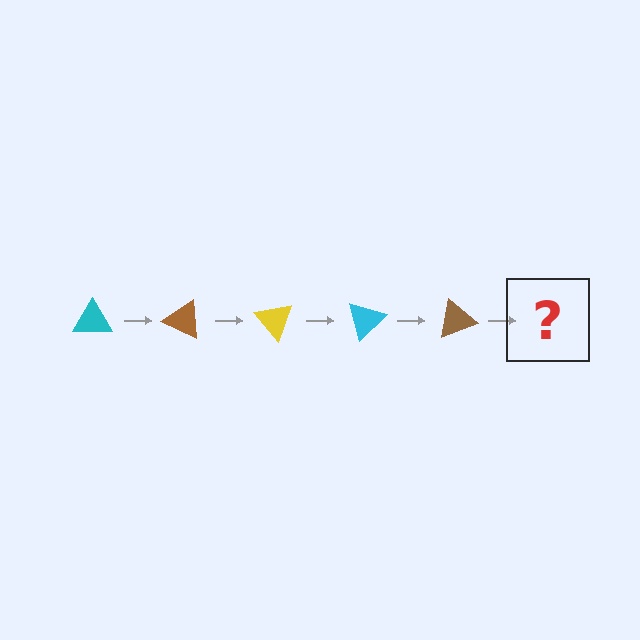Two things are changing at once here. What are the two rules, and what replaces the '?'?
The two rules are that it rotates 25 degrees each step and the color cycles through cyan, brown, and yellow. The '?' should be a yellow triangle, rotated 125 degrees from the start.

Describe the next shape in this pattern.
It should be a yellow triangle, rotated 125 degrees from the start.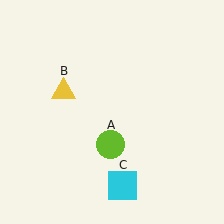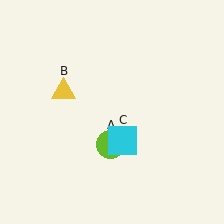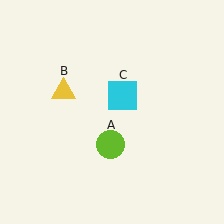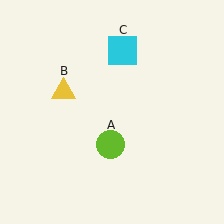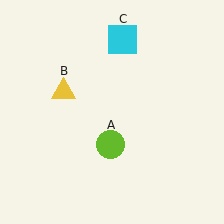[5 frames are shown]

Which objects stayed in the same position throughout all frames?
Lime circle (object A) and yellow triangle (object B) remained stationary.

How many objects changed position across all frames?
1 object changed position: cyan square (object C).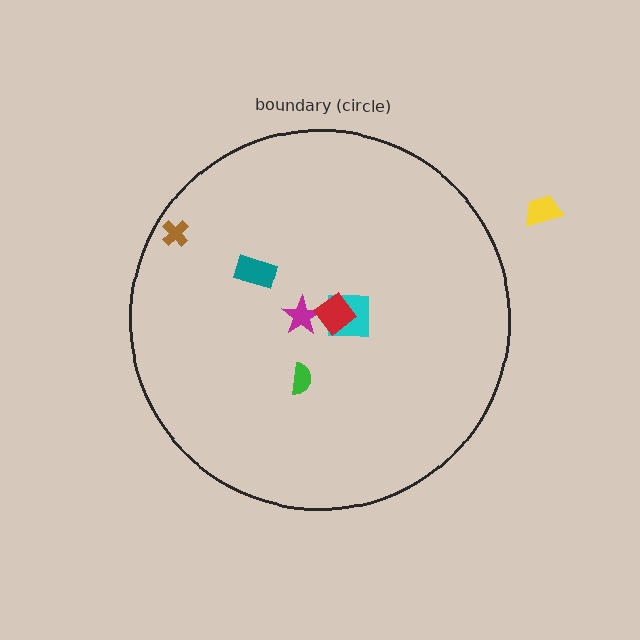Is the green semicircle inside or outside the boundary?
Inside.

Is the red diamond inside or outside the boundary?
Inside.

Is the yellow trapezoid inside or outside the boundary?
Outside.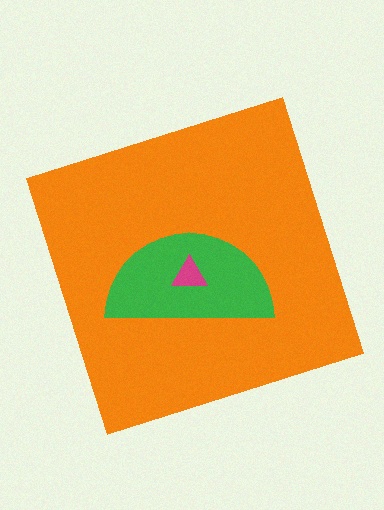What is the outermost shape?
The orange square.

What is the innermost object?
The magenta triangle.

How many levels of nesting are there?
3.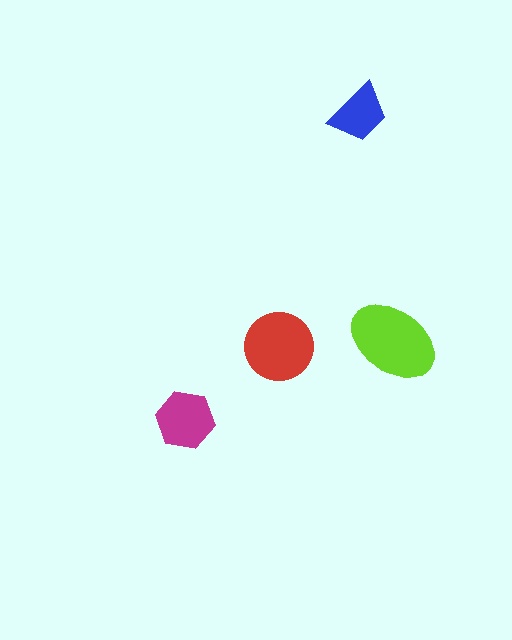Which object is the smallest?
The blue trapezoid.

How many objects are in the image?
There are 4 objects in the image.